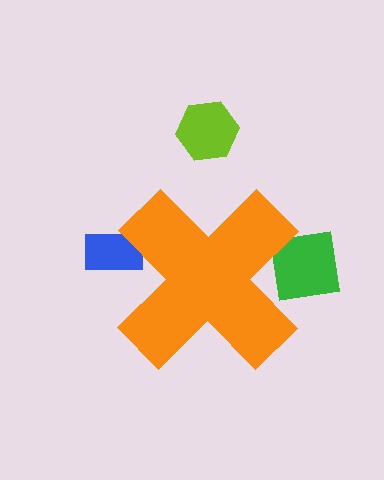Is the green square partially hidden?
Yes, the green square is partially hidden behind the orange cross.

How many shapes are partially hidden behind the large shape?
2 shapes are partially hidden.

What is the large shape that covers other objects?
An orange cross.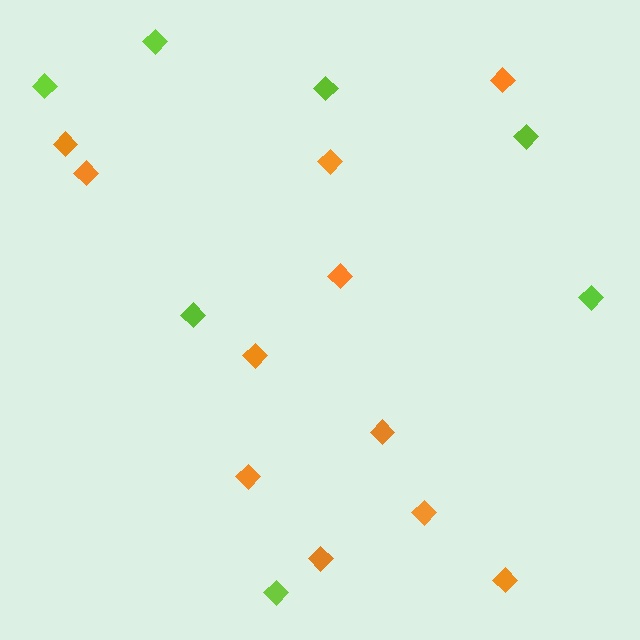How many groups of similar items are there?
There are 2 groups: one group of orange diamonds (11) and one group of lime diamonds (7).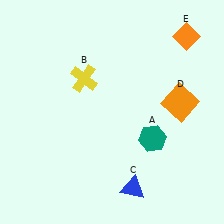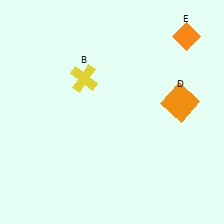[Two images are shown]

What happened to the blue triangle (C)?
The blue triangle (C) was removed in Image 2. It was in the bottom-right area of Image 1.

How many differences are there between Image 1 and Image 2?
There are 2 differences between the two images.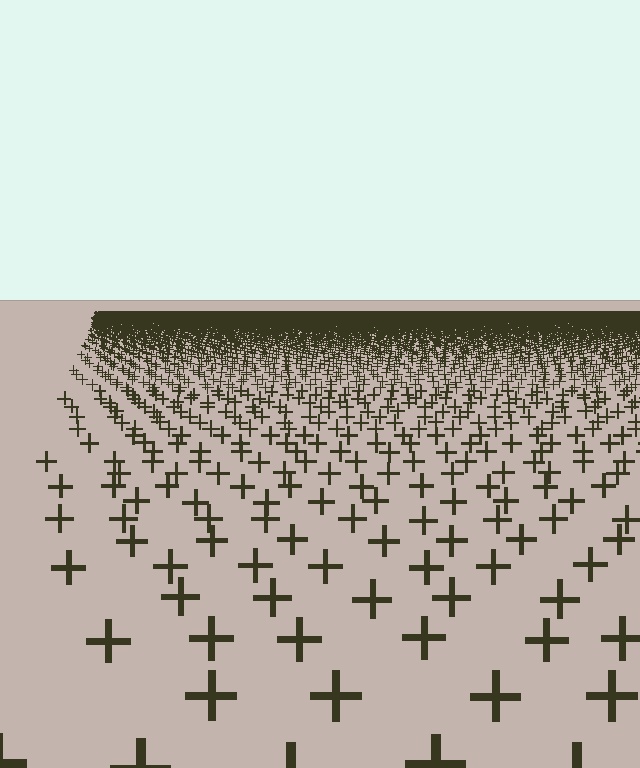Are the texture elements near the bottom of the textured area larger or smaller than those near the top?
Larger. Near the bottom, elements are closer to the viewer and appear at a bigger on-screen size.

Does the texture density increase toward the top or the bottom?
Density increases toward the top.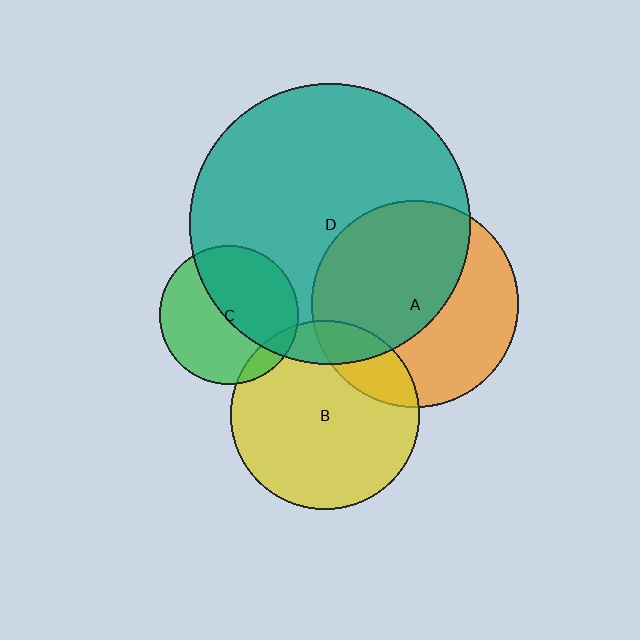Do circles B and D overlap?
Yes.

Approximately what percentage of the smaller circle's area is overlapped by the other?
Approximately 15%.